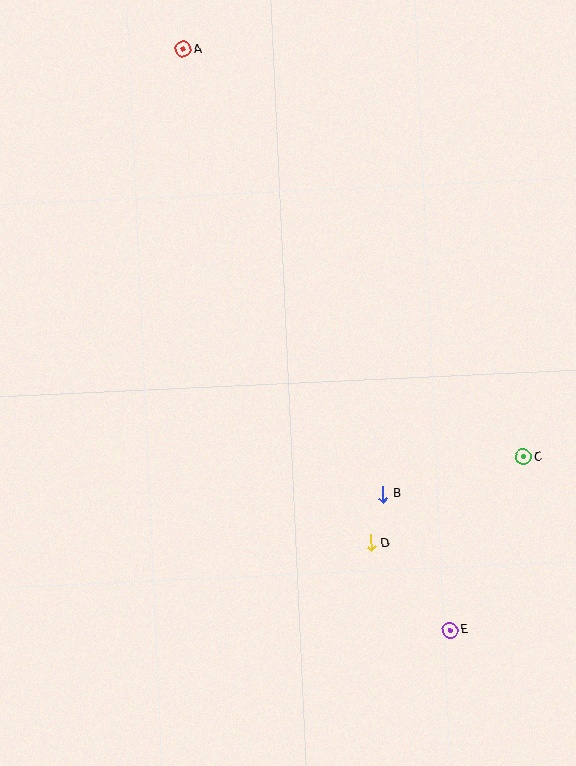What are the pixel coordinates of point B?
Point B is at (383, 494).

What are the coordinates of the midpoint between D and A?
The midpoint between D and A is at (277, 296).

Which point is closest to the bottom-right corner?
Point E is closest to the bottom-right corner.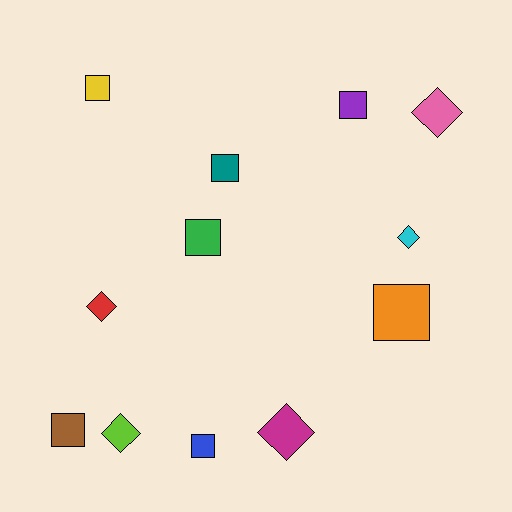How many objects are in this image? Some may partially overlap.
There are 12 objects.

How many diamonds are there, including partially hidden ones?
There are 5 diamonds.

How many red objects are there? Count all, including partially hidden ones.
There is 1 red object.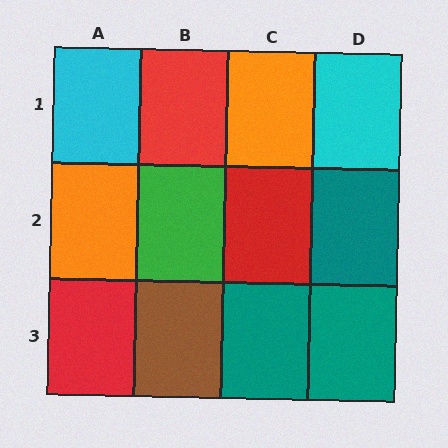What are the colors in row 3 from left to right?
Red, brown, teal, teal.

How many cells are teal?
3 cells are teal.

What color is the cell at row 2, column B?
Green.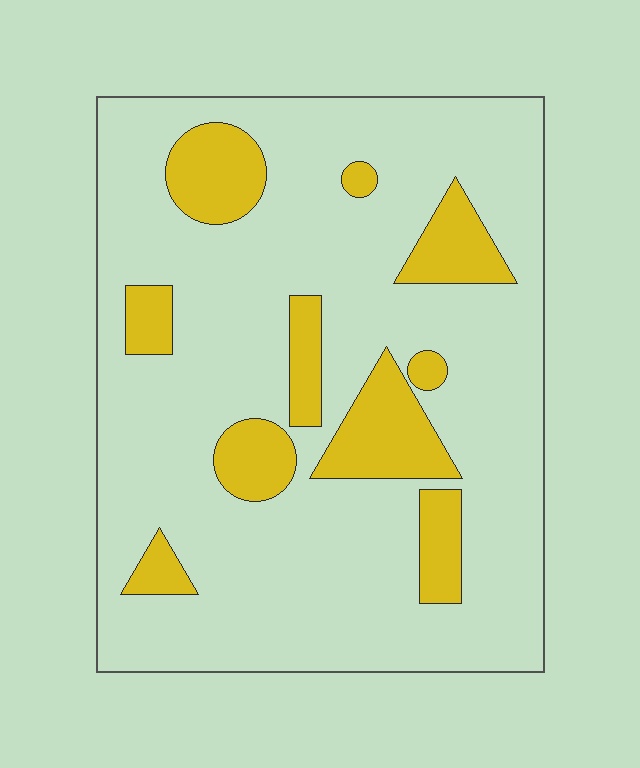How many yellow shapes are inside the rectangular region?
10.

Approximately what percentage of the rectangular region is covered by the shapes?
Approximately 20%.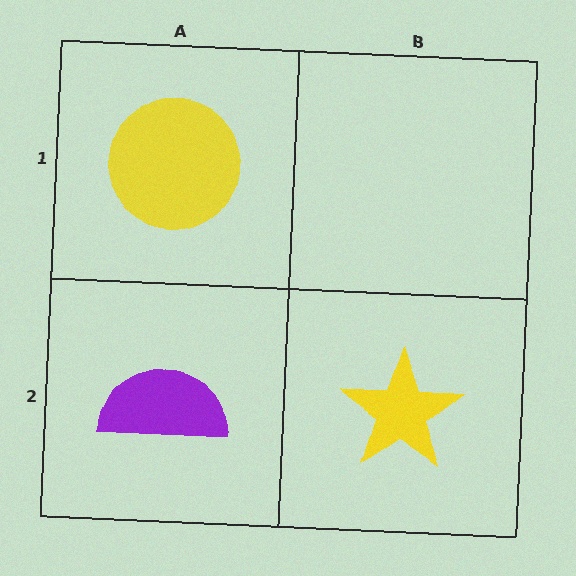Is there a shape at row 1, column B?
No, that cell is empty.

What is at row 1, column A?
A yellow circle.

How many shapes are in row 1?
1 shape.